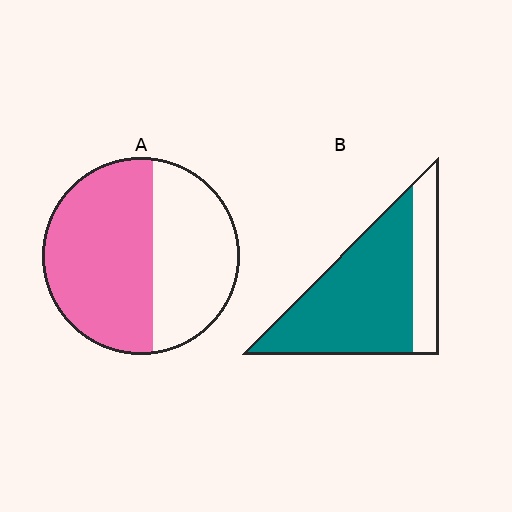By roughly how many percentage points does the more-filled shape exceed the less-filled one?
By roughly 20 percentage points (B over A).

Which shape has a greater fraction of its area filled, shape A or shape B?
Shape B.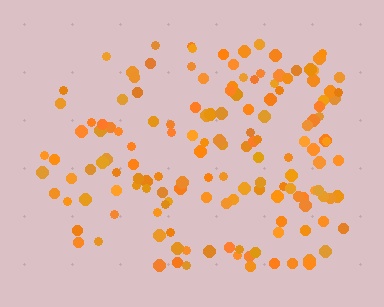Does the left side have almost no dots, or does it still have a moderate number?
Still a moderate number, just noticeably fewer than the right.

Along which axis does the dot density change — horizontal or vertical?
Horizontal.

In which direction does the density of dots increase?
From left to right, with the right side densest.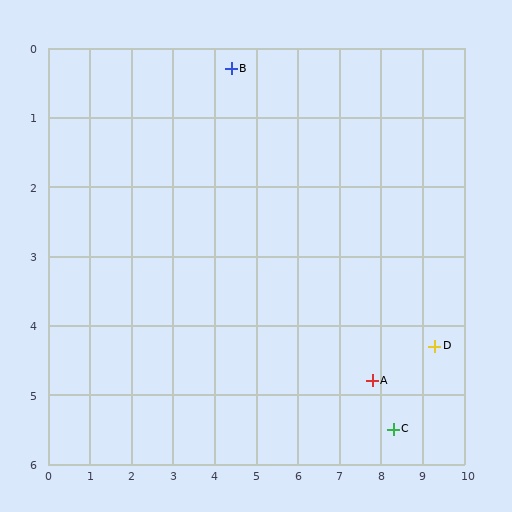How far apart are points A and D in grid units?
Points A and D are about 1.6 grid units apart.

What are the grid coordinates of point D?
Point D is at approximately (9.3, 4.3).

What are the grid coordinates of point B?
Point B is at approximately (4.4, 0.3).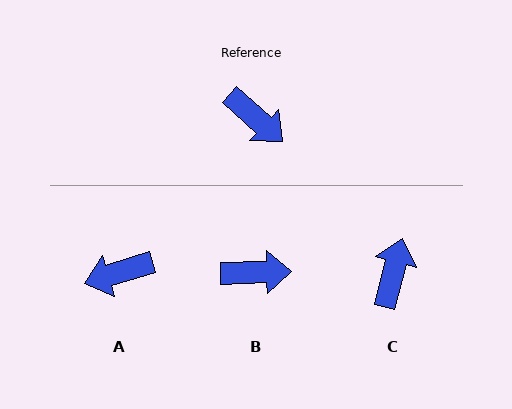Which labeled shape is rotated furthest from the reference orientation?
A, about 121 degrees away.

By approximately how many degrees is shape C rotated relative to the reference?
Approximately 117 degrees counter-clockwise.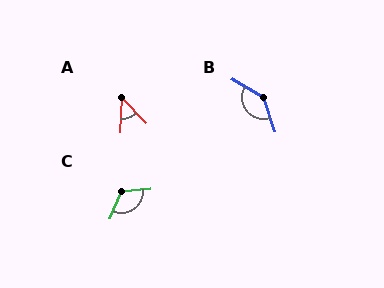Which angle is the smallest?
A, at approximately 47 degrees.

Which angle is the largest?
B, at approximately 138 degrees.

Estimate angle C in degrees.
Approximately 118 degrees.